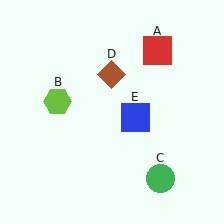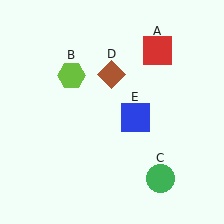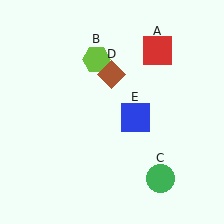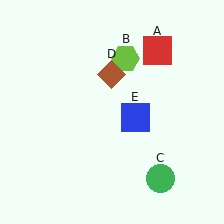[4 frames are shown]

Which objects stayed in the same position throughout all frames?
Red square (object A) and green circle (object C) and brown diamond (object D) and blue square (object E) remained stationary.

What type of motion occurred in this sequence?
The lime hexagon (object B) rotated clockwise around the center of the scene.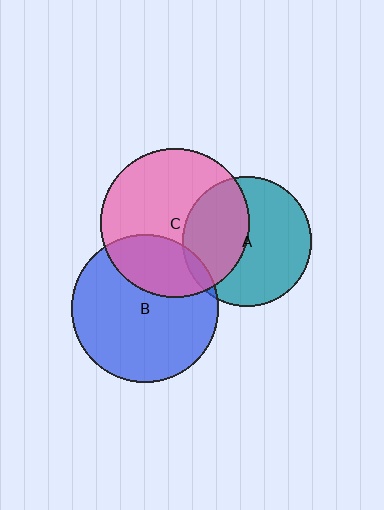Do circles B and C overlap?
Yes.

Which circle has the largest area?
Circle C (pink).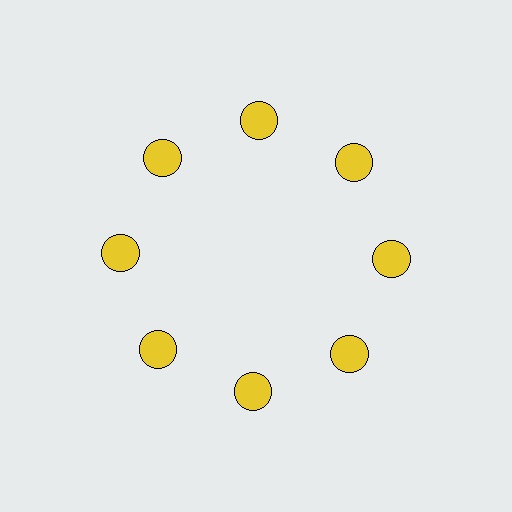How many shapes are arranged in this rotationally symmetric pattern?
There are 8 shapes, arranged in 8 groups of 1.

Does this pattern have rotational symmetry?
Yes, this pattern has 8-fold rotational symmetry. It looks the same after rotating 45 degrees around the center.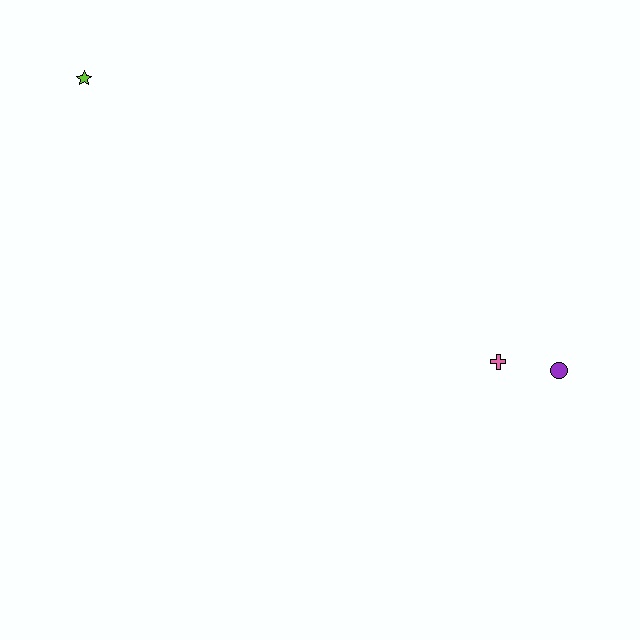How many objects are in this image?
There are 3 objects.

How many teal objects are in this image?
There are no teal objects.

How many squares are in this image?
There are no squares.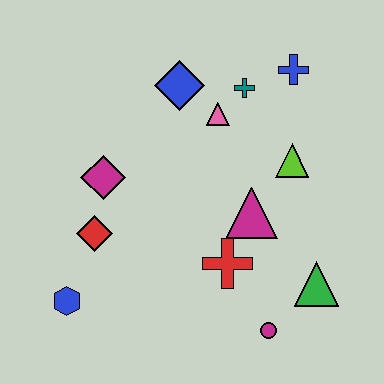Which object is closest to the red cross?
The magenta triangle is closest to the red cross.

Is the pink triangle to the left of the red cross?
Yes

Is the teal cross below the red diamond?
No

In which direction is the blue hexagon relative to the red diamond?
The blue hexagon is below the red diamond.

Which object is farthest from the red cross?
The blue cross is farthest from the red cross.